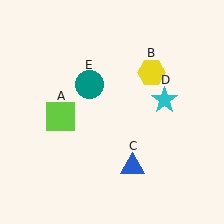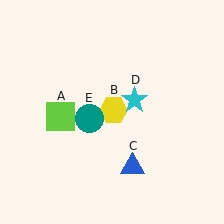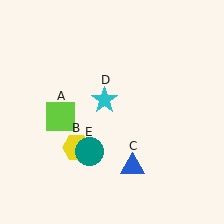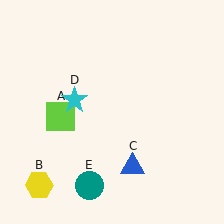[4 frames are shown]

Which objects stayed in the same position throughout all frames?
Lime square (object A) and blue triangle (object C) remained stationary.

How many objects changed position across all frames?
3 objects changed position: yellow hexagon (object B), cyan star (object D), teal circle (object E).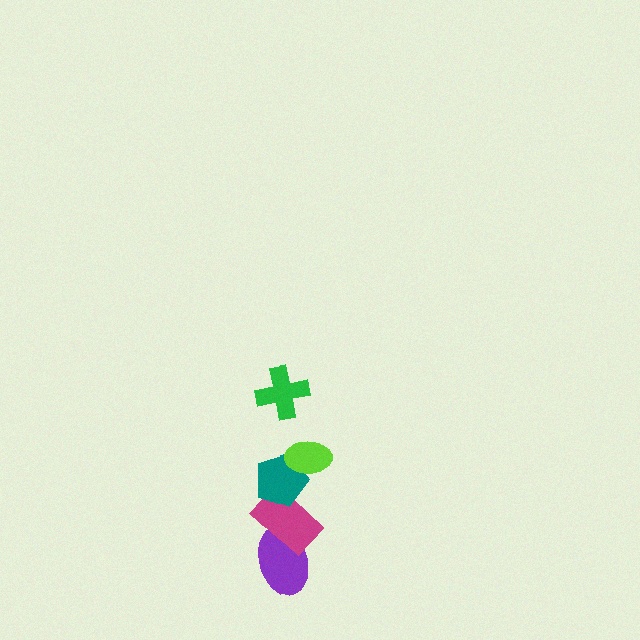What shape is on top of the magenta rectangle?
The teal pentagon is on top of the magenta rectangle.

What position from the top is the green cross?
The green cross is 1st from the top.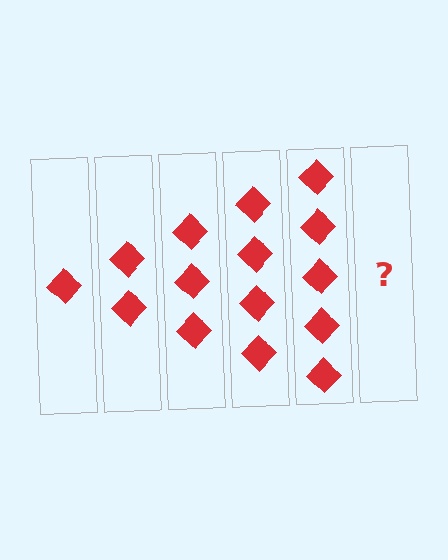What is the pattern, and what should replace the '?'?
The pattern is that each step adds one more diamond. The '?' should be 6 diamonds.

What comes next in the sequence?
The next element should be 6 diamonds.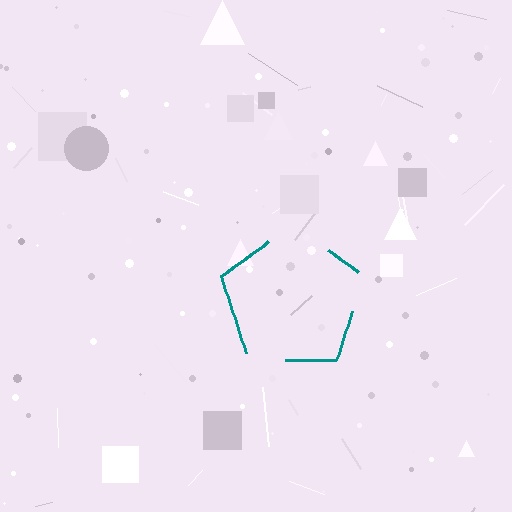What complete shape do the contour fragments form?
The contour fragments form a pentagon.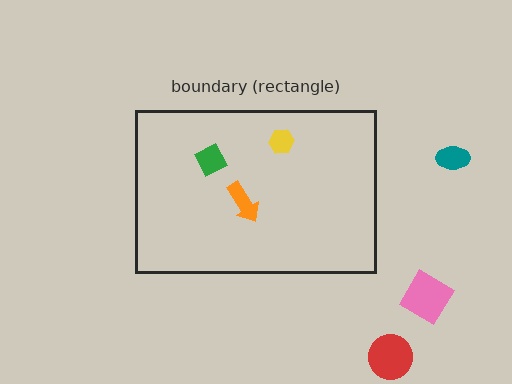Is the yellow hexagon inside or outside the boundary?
Inside.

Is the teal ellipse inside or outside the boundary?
Outside.